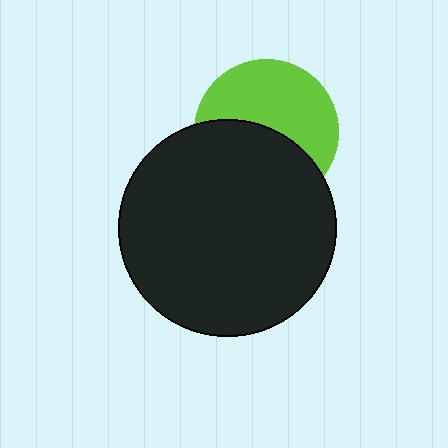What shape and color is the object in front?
The object in front is a black circle.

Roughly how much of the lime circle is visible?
About half of it is visible (roughly 53%).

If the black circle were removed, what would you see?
You would see the complete lime circle.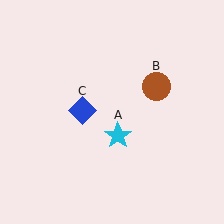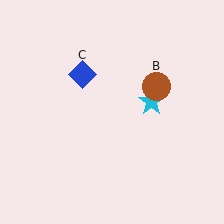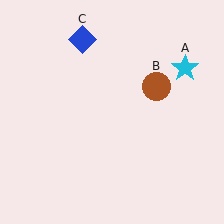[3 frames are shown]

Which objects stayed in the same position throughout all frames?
Brown circle (object B) remained stationary.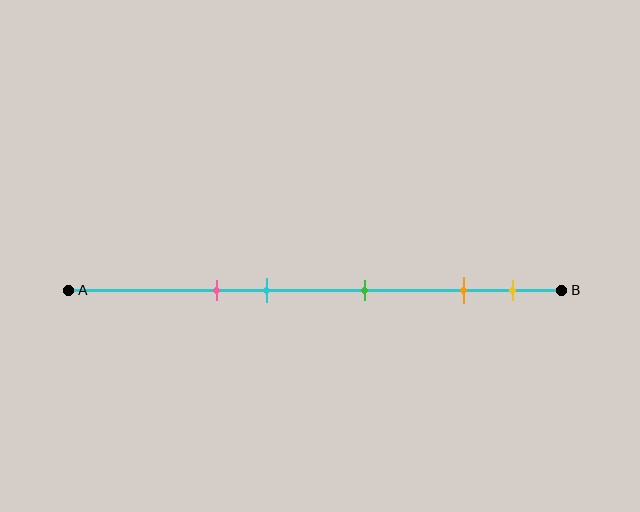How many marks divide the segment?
There are 5 marks dividing the segment.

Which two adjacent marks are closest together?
The orange and yellow marks are the closest adjacent pair.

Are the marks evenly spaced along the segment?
No, the marks are not evenly spaced.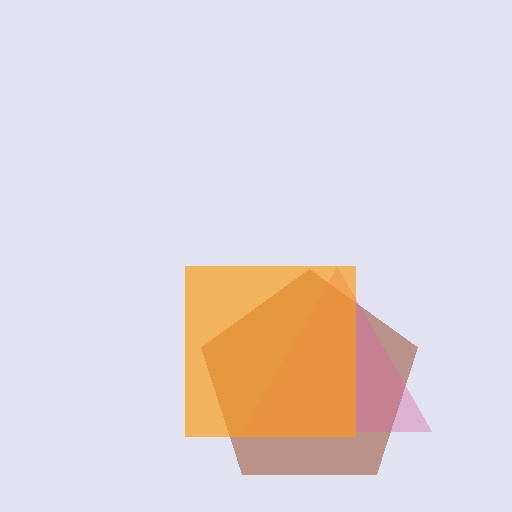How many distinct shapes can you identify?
There are 3 distinct shapes: a brown pentagon, a pink triangle, an orange square.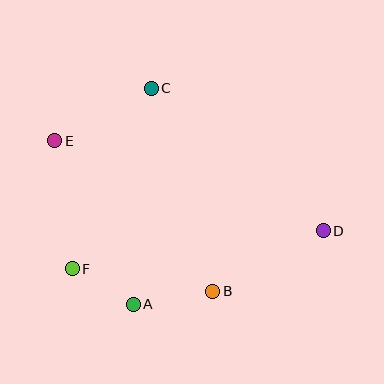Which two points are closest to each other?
Points A and F are closest to each other.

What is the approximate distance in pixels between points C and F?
The distance between C and F is approximately 197 pixels.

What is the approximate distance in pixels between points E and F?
The distance between E and F is approximately 129 pixels.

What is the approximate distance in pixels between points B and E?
The distance between B and E is approximately 218 pixels.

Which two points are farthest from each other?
Points D and E are farthest from each other.